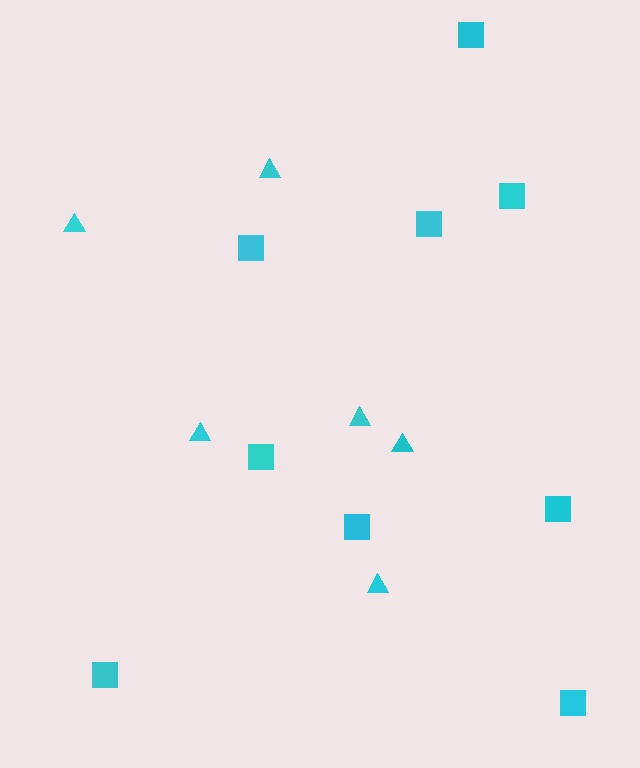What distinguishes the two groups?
There are 2 groups: one group of triangles (6) and one group of squares (9).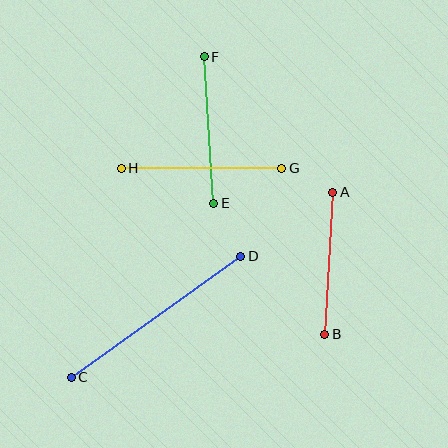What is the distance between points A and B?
The distance is approximately 142 pixels.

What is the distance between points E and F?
The distance is approximately 147 pixels.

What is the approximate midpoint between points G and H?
The midpoint is at approximately (201, 168) pixels.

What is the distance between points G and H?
The distance is approximately 161 pixels.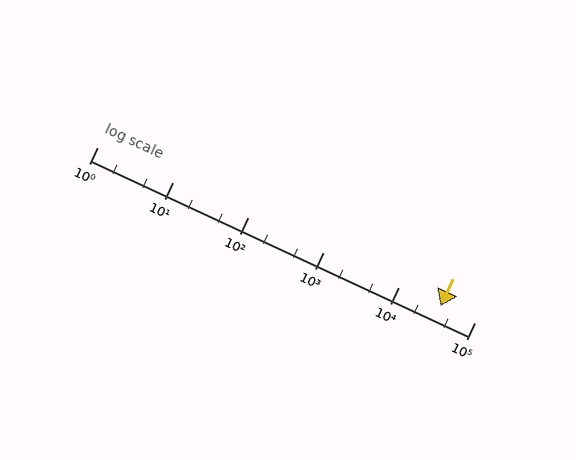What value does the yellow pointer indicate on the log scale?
The pointer indicates approximately 35000.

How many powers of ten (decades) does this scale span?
The scale spans 5 decades, from 1 to 100000.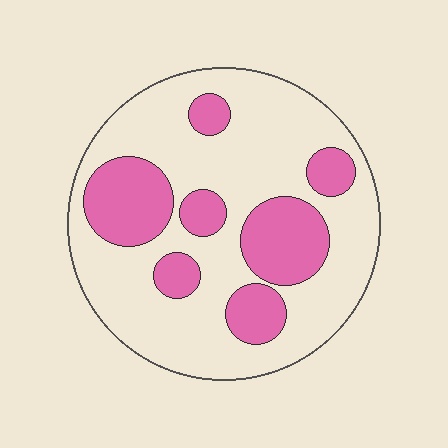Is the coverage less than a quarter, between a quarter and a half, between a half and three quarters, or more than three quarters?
Between a quarter and a half.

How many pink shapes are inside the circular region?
7.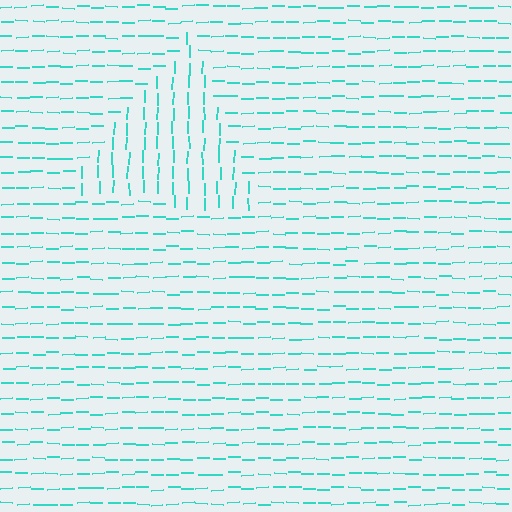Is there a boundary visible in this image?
Yes, there is a texture boundary formed by a change in line orientation.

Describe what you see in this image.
The image is filled with small cyan line segments. A triangle region in the image has lines oriented differently from the surrounding lines, creating a visible texture boundary.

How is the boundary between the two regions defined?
The boundary is defined purely by a change in line orientation (approximately 89 degrees difference). All lines are the same color and thickness.